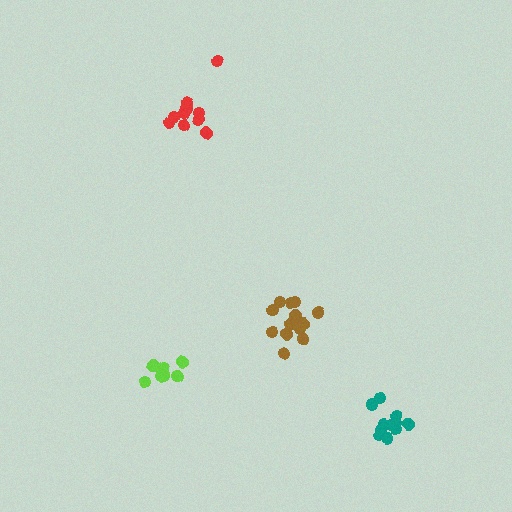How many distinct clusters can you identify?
There are 4 distinct clusters.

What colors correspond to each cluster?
The clusters are colored: brown, red, lime, teal.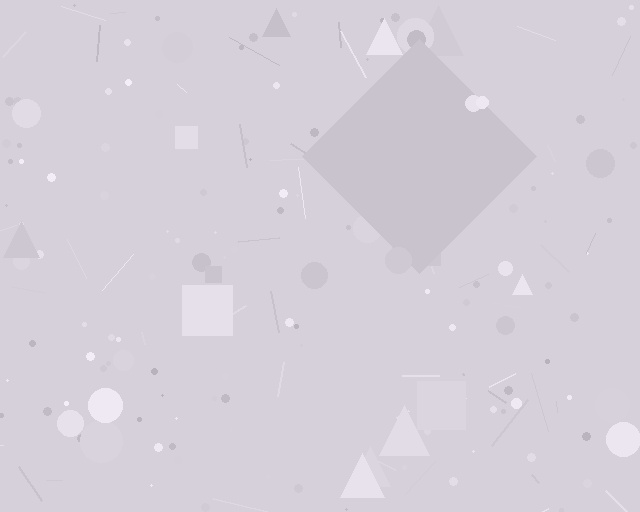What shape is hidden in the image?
A diamond is hidden in the image.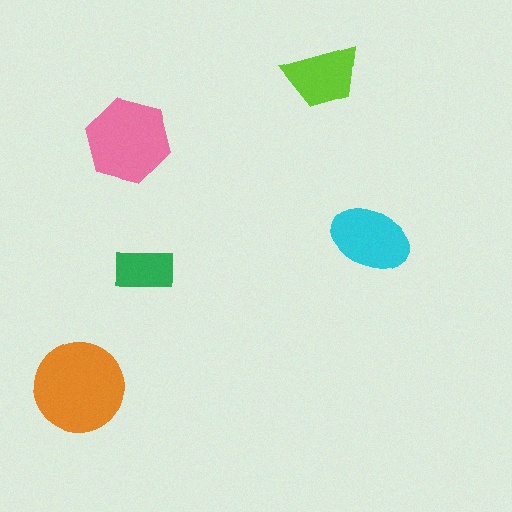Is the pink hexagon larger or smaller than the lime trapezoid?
Larger.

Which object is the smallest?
The green rectangle.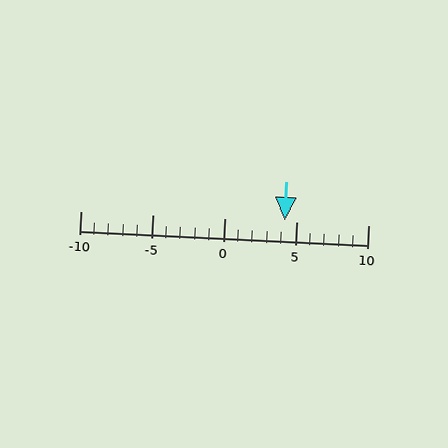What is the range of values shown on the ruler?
The ruler shows values from -10 to 10.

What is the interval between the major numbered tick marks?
The major tick marks are spaced 5 units apart.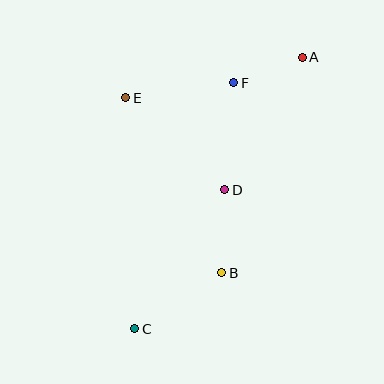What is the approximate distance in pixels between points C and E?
The distance between C and E is approximately 231 pixels.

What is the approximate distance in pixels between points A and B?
The distance between A and B is approximately 230 pixels.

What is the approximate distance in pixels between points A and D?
The distance between A and D is approximately 153 pixels.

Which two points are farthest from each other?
Points A and C are farthest from each other.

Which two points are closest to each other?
Points A and F are closest to each other.